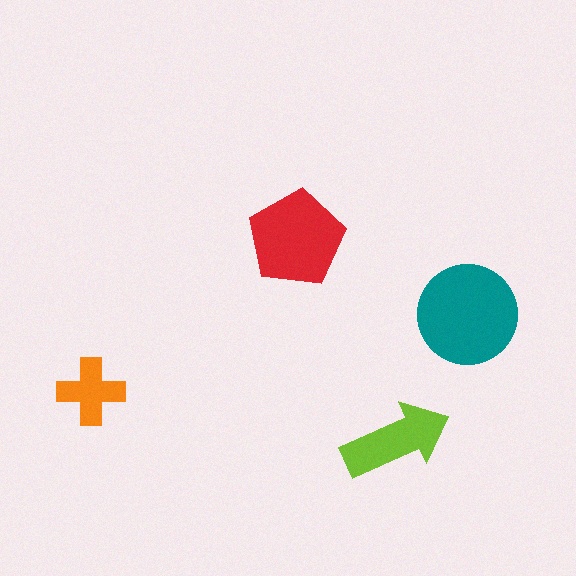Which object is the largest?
The teal circle.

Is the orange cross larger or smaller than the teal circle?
Smaller.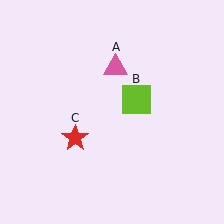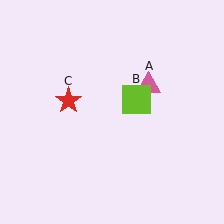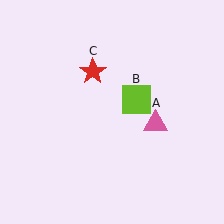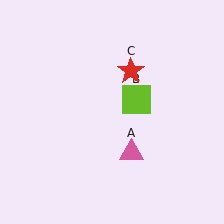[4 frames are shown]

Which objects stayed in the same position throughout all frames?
Lime square (object B) remained stationary.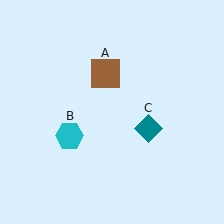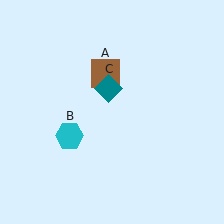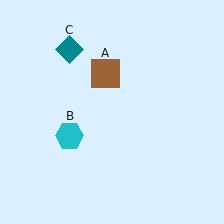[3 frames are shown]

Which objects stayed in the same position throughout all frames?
Brown square (object A) and cyan hexagon (object B) remained stationary.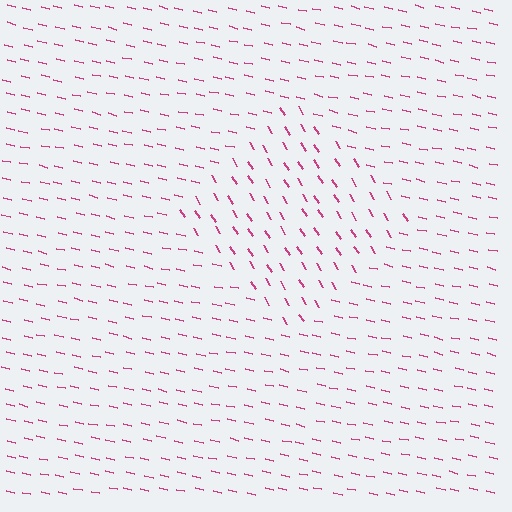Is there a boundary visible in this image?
Yes, there is a texture boundary formed by a change in line orientation.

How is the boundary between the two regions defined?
The boundary is defined purely by a change in line orientation (approximately 45 degrees difference). All lines are the same color and thickness.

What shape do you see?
I see a diamond.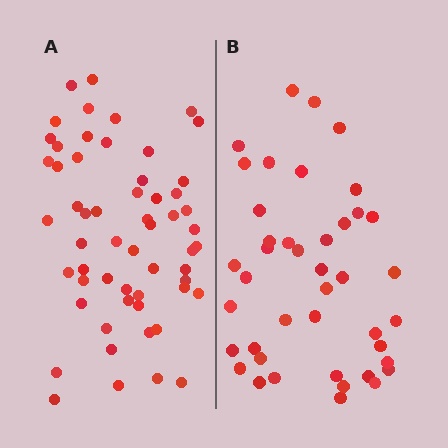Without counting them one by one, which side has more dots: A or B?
Region A (the left region) has more dots.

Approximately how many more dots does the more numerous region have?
Region A has approximately 15 more dots than region B.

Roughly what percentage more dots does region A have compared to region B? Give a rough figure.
About 35% more.